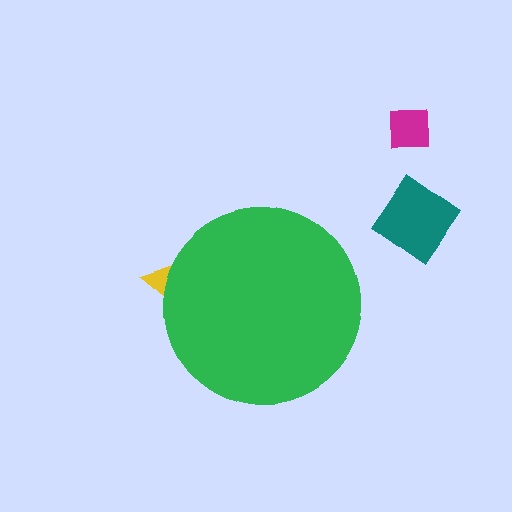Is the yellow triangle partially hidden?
Yes, the yellow triangle is partially hidden behind the green circle.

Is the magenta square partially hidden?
No, the magenta square is fully visible.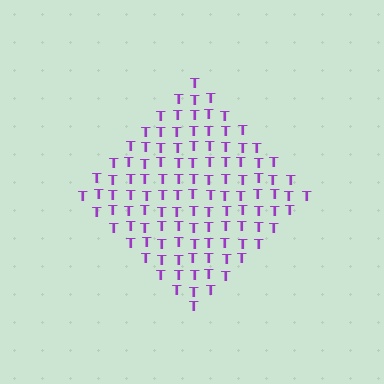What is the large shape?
The large shape is a diamond.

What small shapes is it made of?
It is made of small letter T's.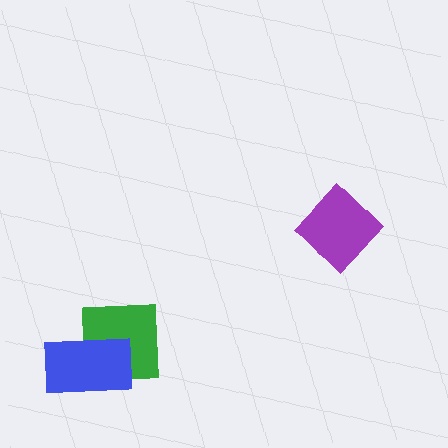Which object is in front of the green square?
The blue rectangle is in front of the green square.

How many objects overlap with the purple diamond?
0 objects overlap with the purple diamond.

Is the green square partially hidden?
Yes, it is partially covered by another shape.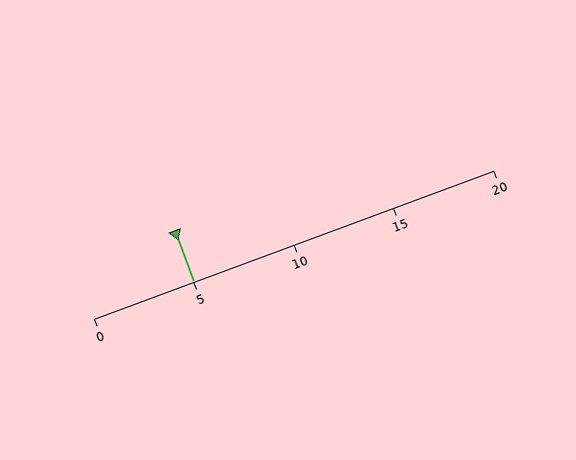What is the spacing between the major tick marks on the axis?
The major ticks are spaced 5 apart.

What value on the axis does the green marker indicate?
The marker indicates approximately 5.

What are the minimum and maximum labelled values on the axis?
The axis runs from 0 to 20.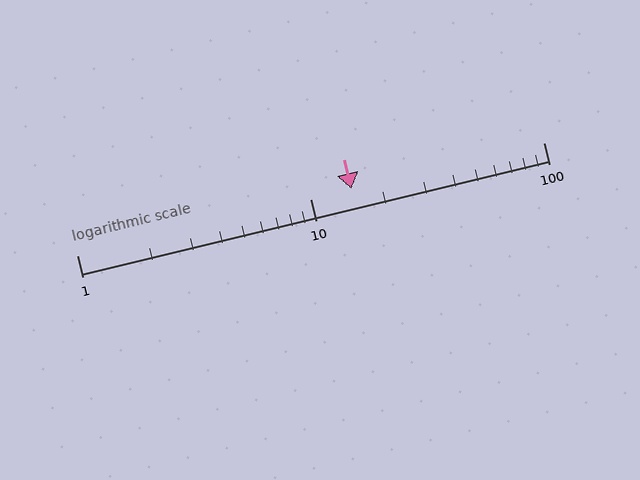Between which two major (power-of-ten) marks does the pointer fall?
The pointer is between 10 and 100.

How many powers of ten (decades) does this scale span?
The scale spans 2 decades, from 1 to 100.